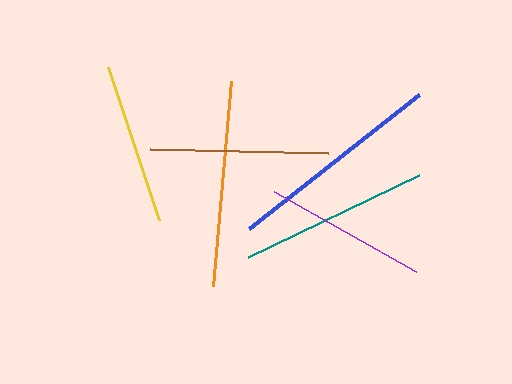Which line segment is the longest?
The blue line is the longest at approximately 217 pixels.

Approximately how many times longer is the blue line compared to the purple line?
The blue line is approximately 1.3 times the length of the purple line.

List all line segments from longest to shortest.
From longest to shortest: blue, orange, teal, brown, purple, yellow.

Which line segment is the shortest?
The yellow line is the shortest at approximately 162 pixels.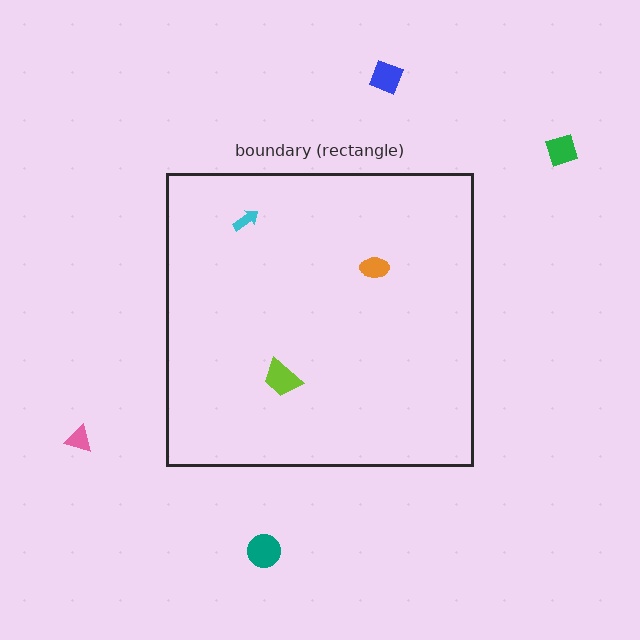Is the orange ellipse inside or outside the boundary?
Inside.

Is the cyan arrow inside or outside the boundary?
Inside.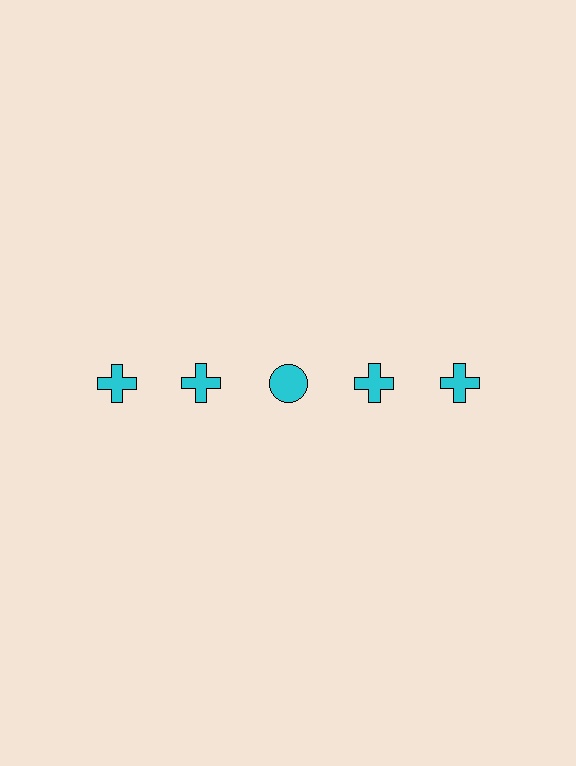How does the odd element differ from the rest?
It has a different shape: circle instead of cross.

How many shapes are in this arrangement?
There are 5 shapes arranged in a grid pattern.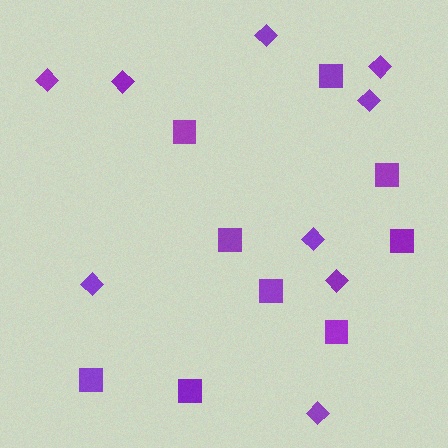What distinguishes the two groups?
There are 2 groups: one group of squares (9) and one group of diamonds (9).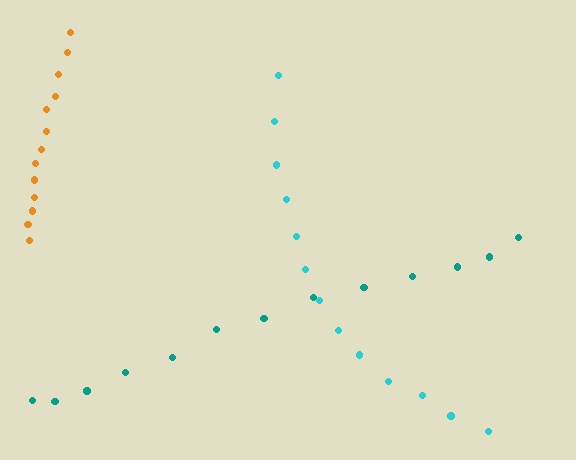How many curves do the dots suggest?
There are 3 distinct paths.